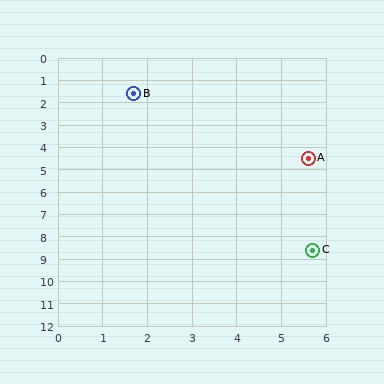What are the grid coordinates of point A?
Point A is at approximately (5.6, 4.5).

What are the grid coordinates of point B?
Point B is at approximately (1.7, 1.6).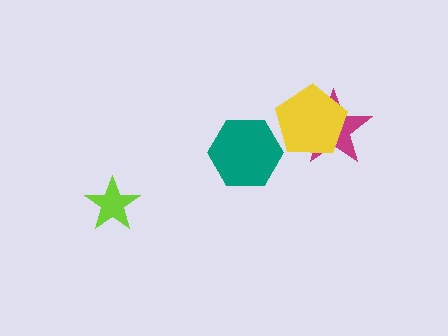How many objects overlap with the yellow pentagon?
1 object overlaps with the yellow pentagon.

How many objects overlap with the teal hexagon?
0 objects overlap with the teal hexagon.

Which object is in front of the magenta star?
The yellow pentagon is in front of the magenta star.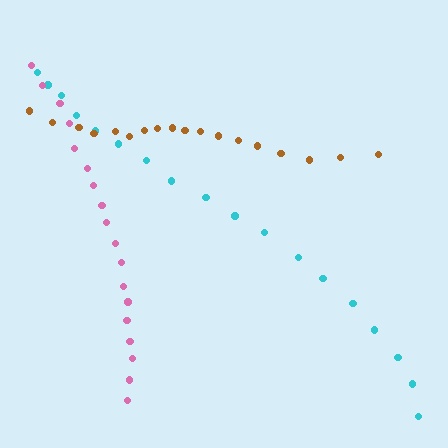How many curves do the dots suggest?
There are 3 distinct paths.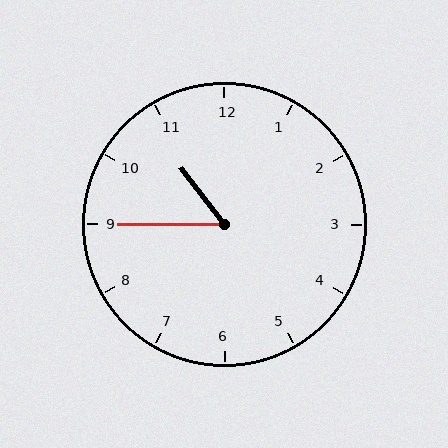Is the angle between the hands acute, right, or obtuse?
It is acute.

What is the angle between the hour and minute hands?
Approximately 52 degrees.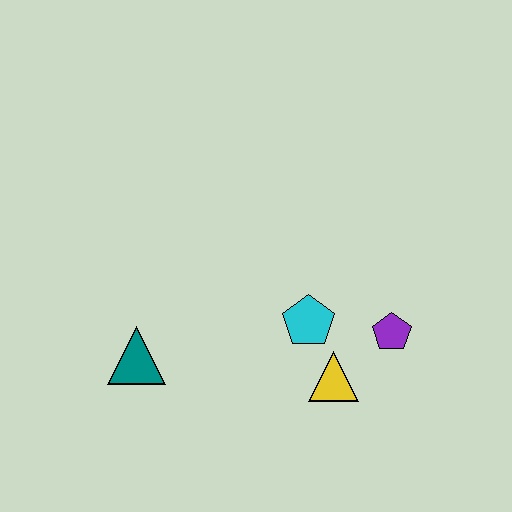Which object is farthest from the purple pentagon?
The teal triangle is farthest from the purple pentagon.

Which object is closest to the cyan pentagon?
The yellow triangle is closest to the cyan pentagon.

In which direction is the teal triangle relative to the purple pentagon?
The teal triangle is to the left of the purple pentagon.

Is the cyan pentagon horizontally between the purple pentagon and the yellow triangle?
No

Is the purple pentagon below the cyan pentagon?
Yes